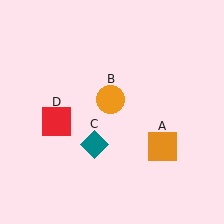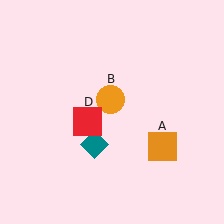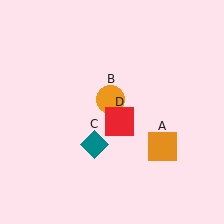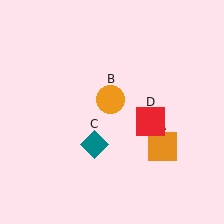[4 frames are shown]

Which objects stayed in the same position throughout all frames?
Orange square (object A) and orange circle (object B) and teal diamond (object C) remained stationary.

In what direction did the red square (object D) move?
The red square (object D) moved right.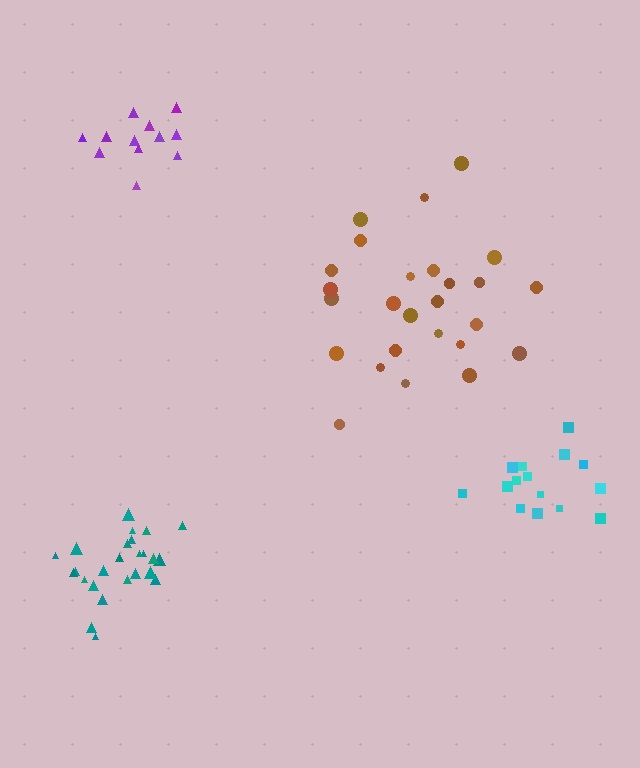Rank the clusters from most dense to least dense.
teal, cyan, purple, brown.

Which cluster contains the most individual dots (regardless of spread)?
Brown (26).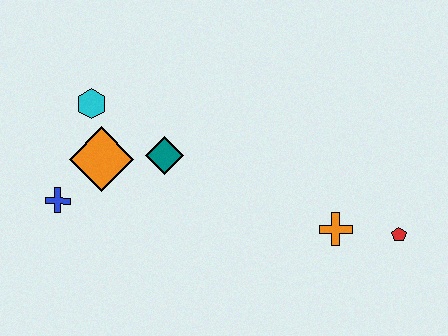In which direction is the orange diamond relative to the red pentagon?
The orange diamond is to the left of the red pentagon.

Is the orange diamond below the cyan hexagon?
Yes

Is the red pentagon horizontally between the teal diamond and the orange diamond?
No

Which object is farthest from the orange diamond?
The red pentagon is farthest from the orange diamond.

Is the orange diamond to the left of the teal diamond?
Yes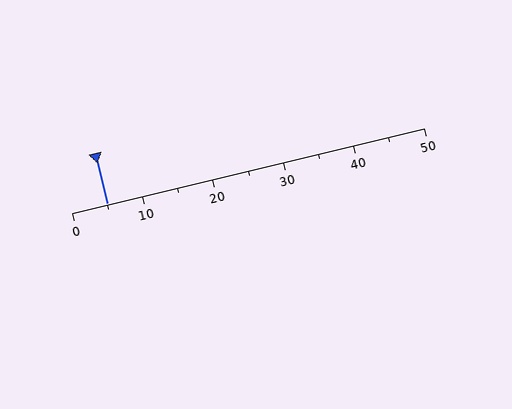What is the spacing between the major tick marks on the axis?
The major ticks are spaced 10 apart.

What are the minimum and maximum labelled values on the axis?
The axis runs from 0 to 50.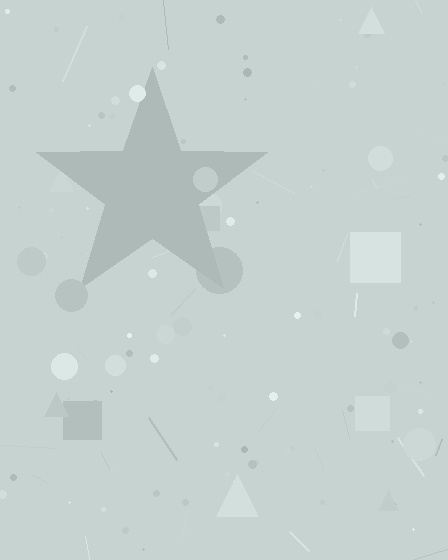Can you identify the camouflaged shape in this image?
The camouflaged shape is a star.